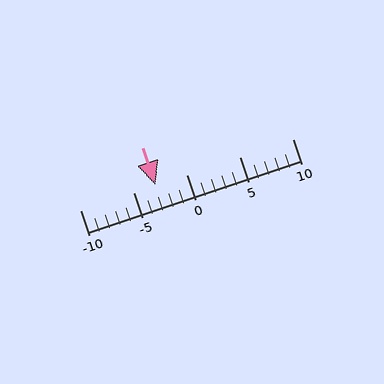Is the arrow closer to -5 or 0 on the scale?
The arrow is closer to -5.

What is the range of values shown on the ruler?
The ruler shows values from -10 to 10.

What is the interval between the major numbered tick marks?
The major tick marks are spaced 5 units apart.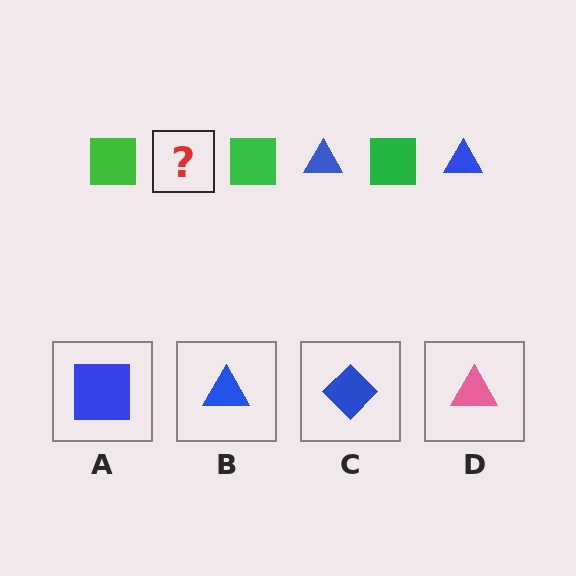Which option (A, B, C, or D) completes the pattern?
B.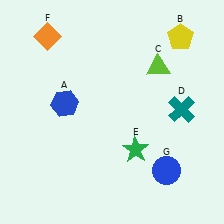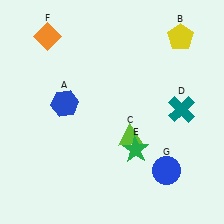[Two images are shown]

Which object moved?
The lime triangle (C) moved down.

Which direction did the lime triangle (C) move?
The lime triangle (C) moved down.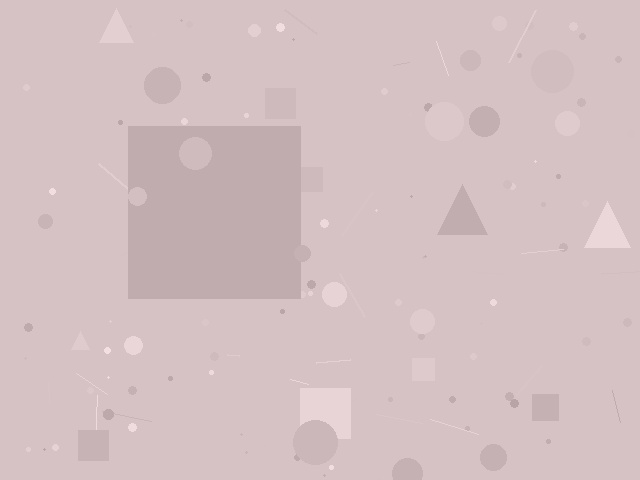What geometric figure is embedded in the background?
A square is embedded in the background.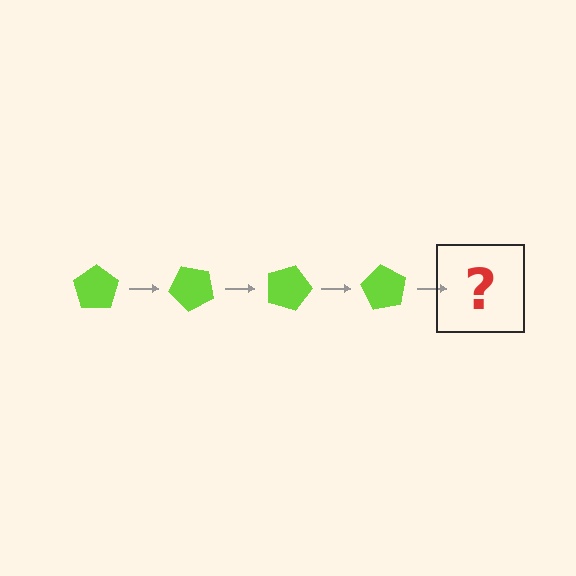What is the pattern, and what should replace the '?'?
The pattern is that the pentagon rotates 45 degrees each step. The '?' should be a lime pentagon rotated 180 degrees.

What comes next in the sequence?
The next element should be a lime pentagon rotated 180 degrees.